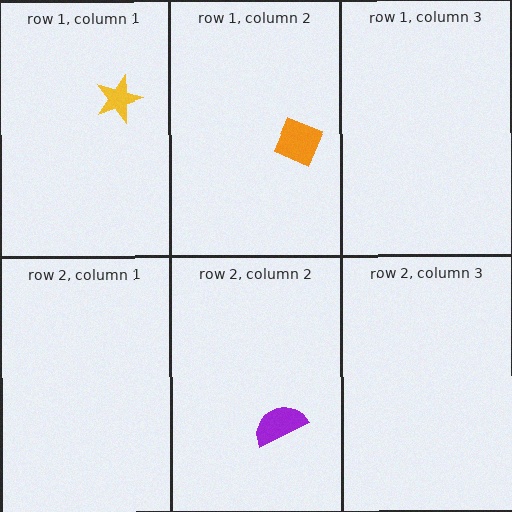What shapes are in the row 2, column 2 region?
The purple semicircle.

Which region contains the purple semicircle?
The row 2, column 2 region.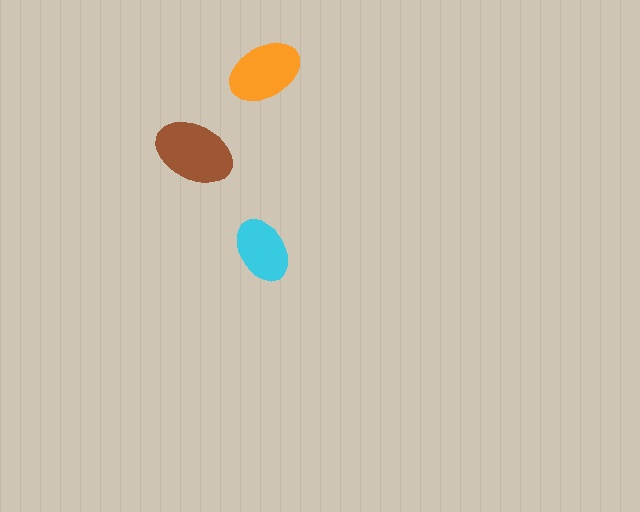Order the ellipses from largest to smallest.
the brown one, the orange one, the cyan one.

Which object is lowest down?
The cyan ellipse is bottommost.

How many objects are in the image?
There are 3 objects in the image.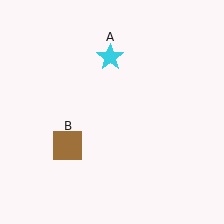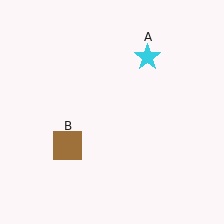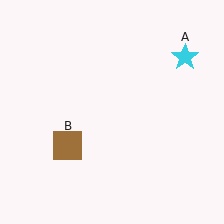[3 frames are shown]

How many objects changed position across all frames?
1 object changed position: cyan star (object A).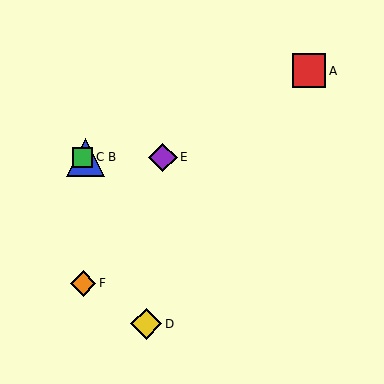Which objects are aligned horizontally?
Objects B, C, E are aligned horizontally.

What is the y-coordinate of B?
Object B is at y≈157.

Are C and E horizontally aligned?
Yes, both are at y≈157.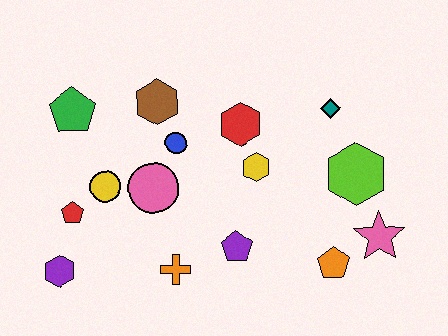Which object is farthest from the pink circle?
The pink star is farthest from the pink circle.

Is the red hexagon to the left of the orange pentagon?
Yes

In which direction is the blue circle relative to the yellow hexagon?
The blue circle is to the left of the yellow hexagon.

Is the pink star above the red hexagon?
No